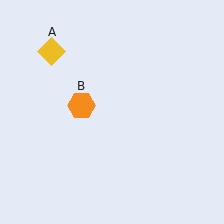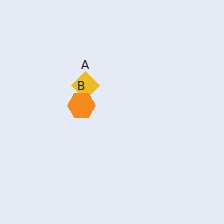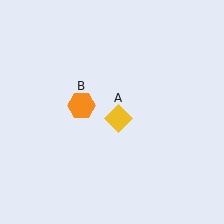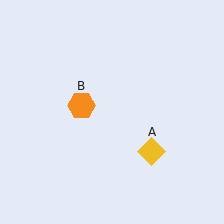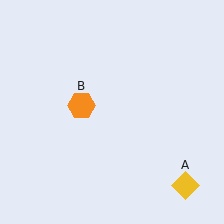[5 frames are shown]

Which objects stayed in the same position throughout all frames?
Orange hexagon (object B) remained stationary.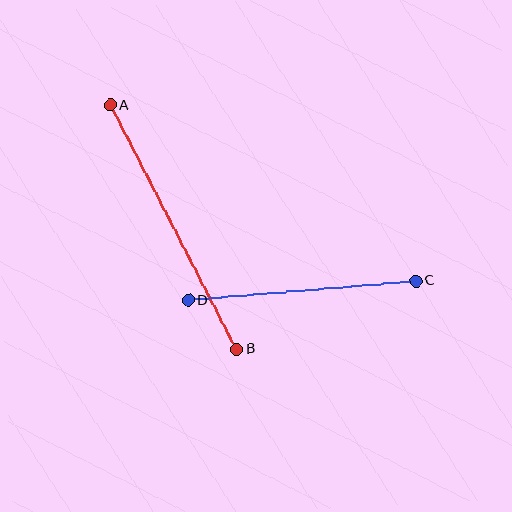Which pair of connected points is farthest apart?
Points A and B are farthest apart.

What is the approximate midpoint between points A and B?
The midpoint is at approximately (173, 227) pixels.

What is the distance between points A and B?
The distance is approximately 275 pixels.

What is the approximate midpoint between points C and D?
The midpoint is at approximately (302, 291) pixels.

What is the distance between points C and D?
The distance is approximately 228 pixels.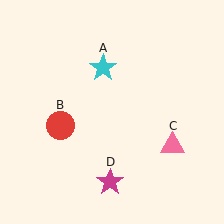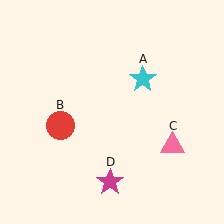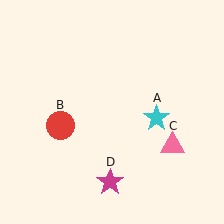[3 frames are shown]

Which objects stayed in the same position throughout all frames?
Red circle (object B) and pink triangle (object C) and magenta star (object D) remained stationary.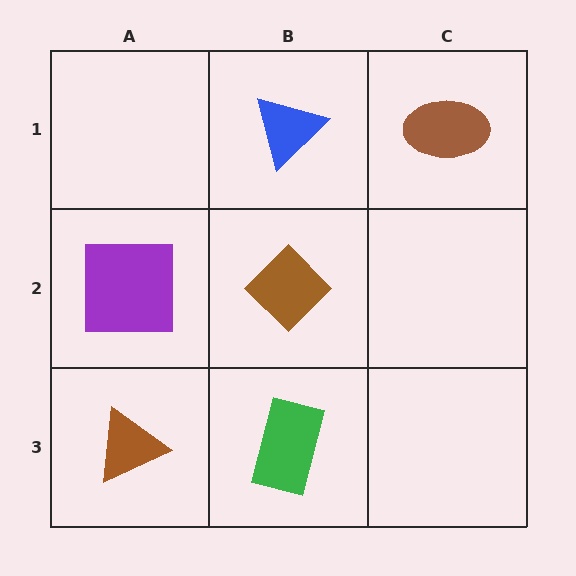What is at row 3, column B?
A green rectangle.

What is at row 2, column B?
A brown diamond.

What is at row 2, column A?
A purple square.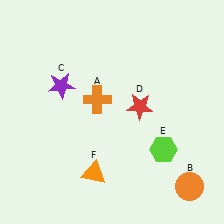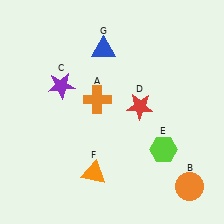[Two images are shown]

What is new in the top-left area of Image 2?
A blue triangle (G) was added in the top-left area of Image 2.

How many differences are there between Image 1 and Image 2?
There is 1 difference between the two images.